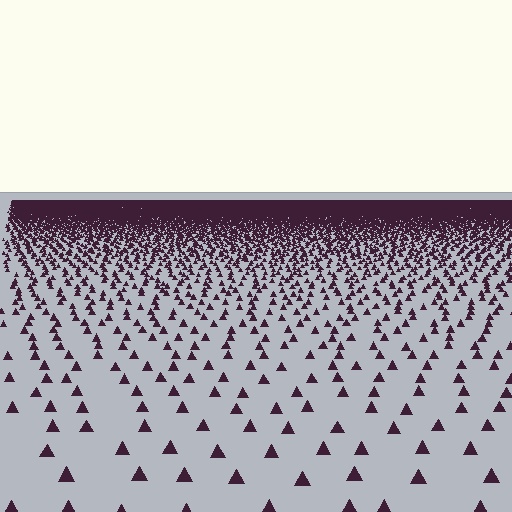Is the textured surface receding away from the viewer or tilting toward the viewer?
The surface is receding away from the viewer. Texture elements get smaller and denser toward the top.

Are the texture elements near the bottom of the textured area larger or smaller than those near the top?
Larger. Near the bottom, elements are closer to the viewer and appear at a bigger on-screen size.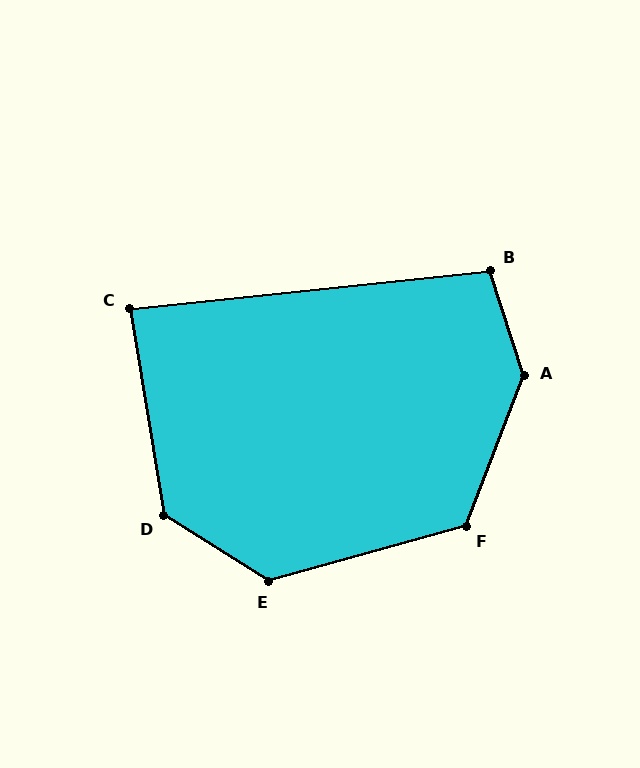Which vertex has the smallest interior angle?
C, at approximately 87 degrees.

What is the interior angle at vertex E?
Approximately 132 degrees (obtuse).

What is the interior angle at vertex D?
Approximately 132 degrees (obtuse).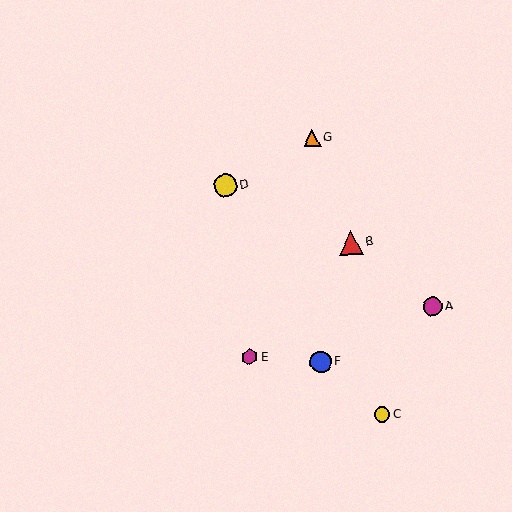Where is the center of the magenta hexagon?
The center of the magenta hexagon is at (249, 357).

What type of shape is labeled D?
Shape D is a yellow circle.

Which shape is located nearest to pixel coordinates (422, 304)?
The magenta circle (labeled A) at (432, 306) is nearest to that location.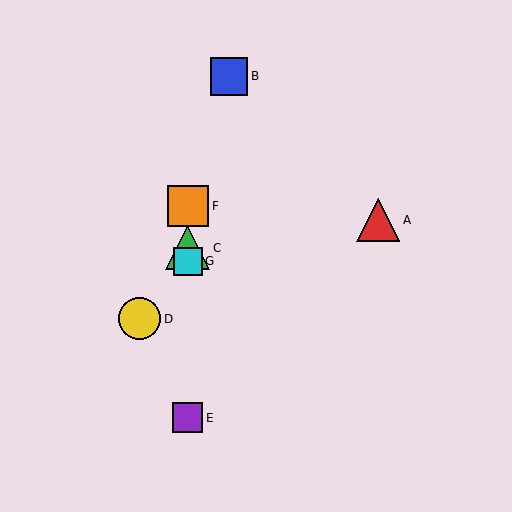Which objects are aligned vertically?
Objects C, E, F, G are aligned vertically.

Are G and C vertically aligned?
Yes, both are at x≈188.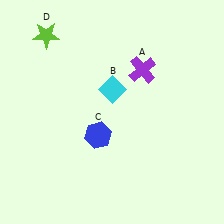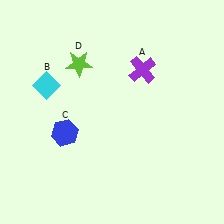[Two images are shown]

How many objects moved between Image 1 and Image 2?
3 objects moved between the two images.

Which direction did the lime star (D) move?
The lime star (D) moved right.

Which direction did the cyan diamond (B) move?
The cyan diamond (B) moved left.